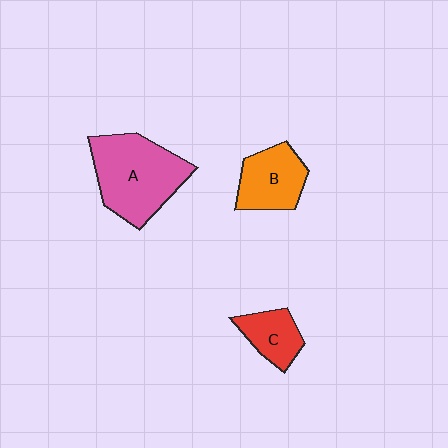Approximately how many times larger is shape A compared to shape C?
Approximately 2.4 times.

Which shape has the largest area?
Shape A (pink).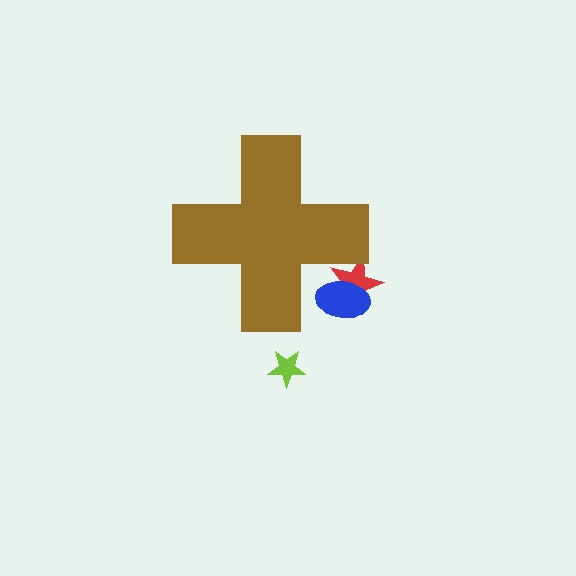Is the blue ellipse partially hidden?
Yes, the blue ellipse is partially hidden behind the brown cross.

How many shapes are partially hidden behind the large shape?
2 shapes are partially hidden.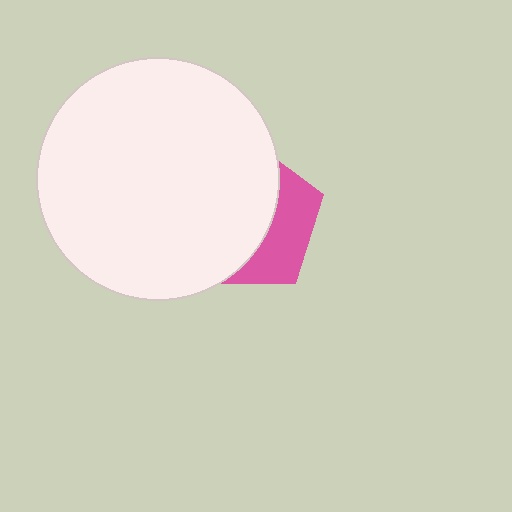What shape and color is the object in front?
The object in front is a white circle.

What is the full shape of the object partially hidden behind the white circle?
The partially hidden object is a pink pentagon.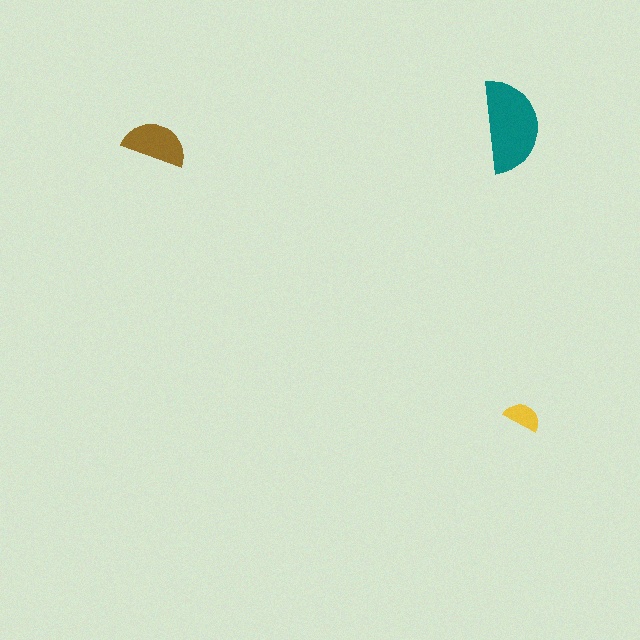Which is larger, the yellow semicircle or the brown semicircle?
The brown one.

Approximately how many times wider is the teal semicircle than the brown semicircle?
About 1.5 times wider.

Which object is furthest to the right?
The yellow semicircle is rightmost.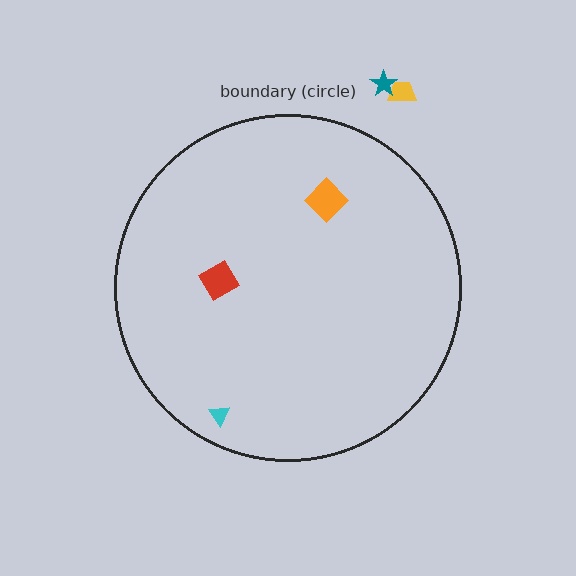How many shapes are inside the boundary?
3 inside, 2 outside.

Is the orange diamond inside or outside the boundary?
Inside.